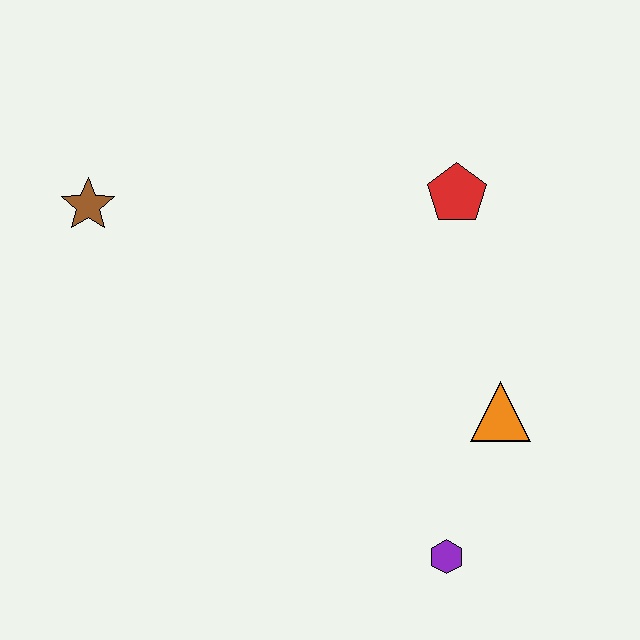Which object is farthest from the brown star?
The purple hexagon is farthest from the brown star.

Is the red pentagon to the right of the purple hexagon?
Yes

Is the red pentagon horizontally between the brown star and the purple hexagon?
No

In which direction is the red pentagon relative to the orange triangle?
The red pentagon is above the orange triangle.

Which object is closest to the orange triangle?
The purple hexagon is closest to the orange triangle.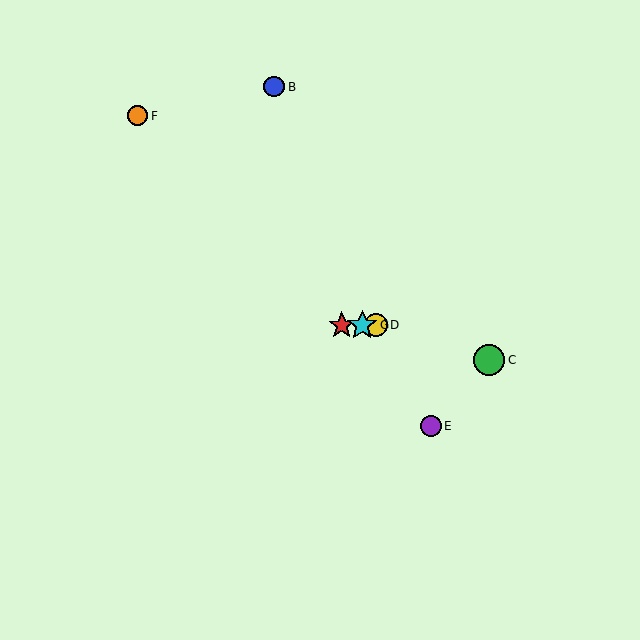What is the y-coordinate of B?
Object B is at y≈87.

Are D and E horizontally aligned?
No, D is at y≈325 and E is at y≈426.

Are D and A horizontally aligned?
Yes, both are at y≈325.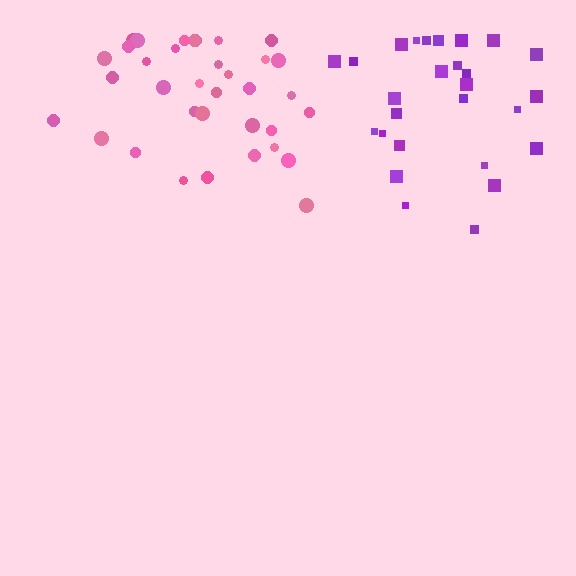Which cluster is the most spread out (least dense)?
Purple.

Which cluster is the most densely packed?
Pink.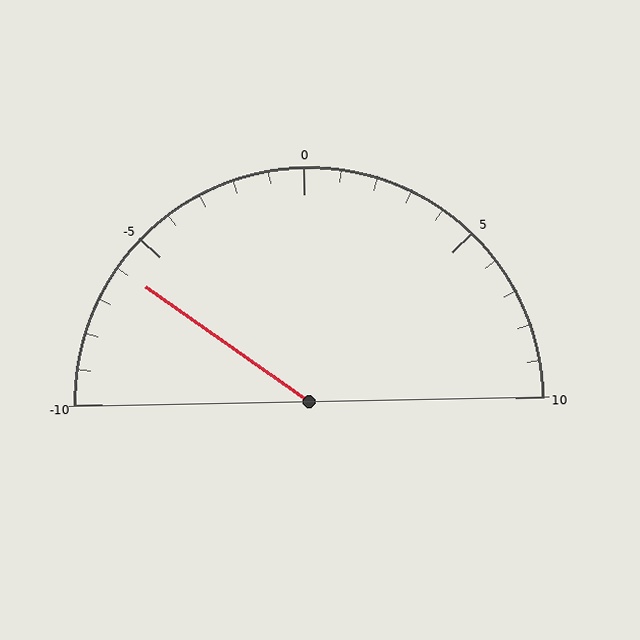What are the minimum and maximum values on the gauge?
The gauge ranges from -10 to 10.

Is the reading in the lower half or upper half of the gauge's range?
The reading is in the lower half of the range (-10 to 10).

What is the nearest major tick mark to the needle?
The nearest major tick mark is -5.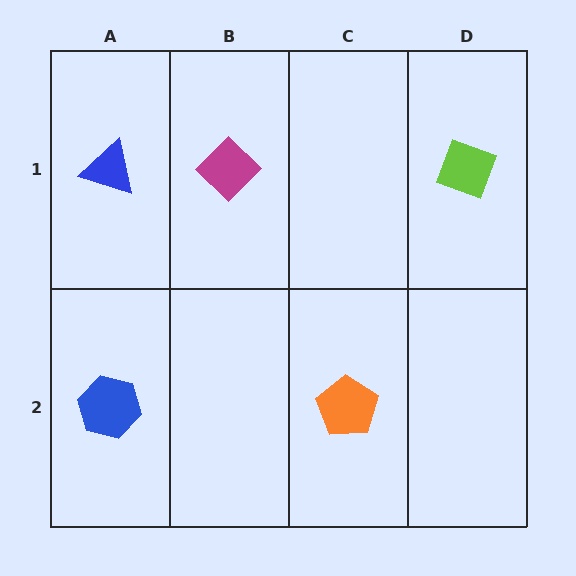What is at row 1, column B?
A magenta diamond.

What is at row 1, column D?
A lime diamond.